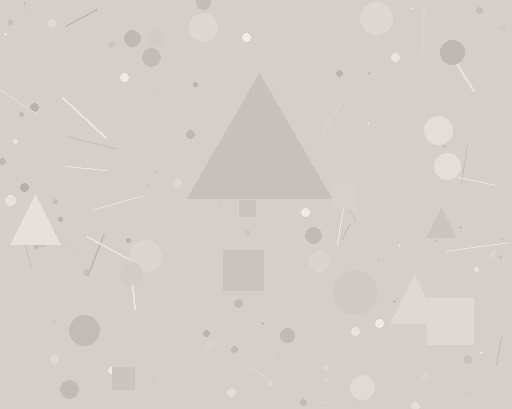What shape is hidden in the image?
A triangle is hidden in the image.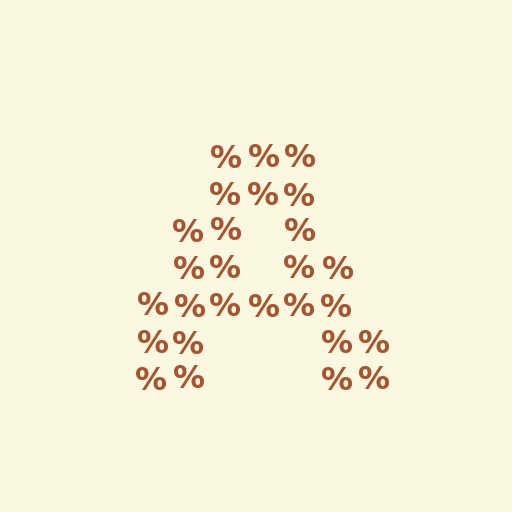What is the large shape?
The large shape is the letter A.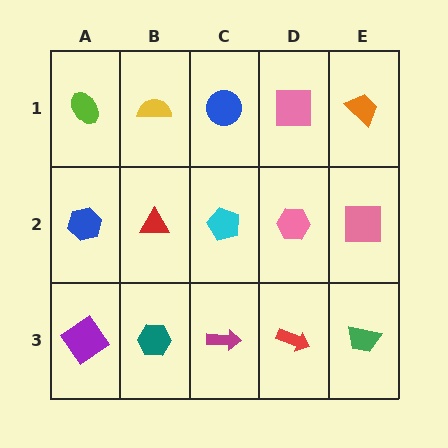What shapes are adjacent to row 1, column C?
A cyan pentagon (row 2, column C), a yellow semicircle (row 1, column B), a pink square (row 1, column D).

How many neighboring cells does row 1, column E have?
2.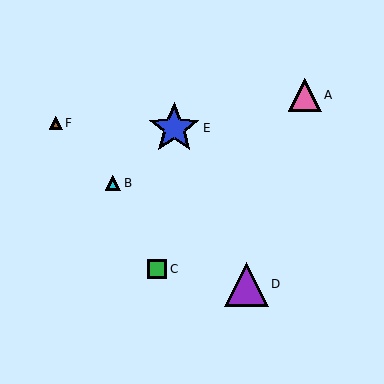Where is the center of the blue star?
The center of the blue star is at (174, 128).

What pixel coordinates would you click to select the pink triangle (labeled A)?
Click at (305, 95) to select the pink triangle A.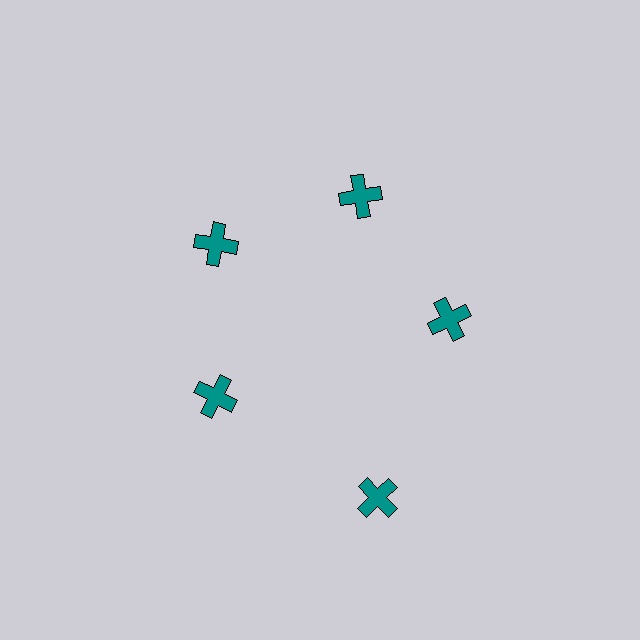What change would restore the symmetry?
The symmetry would be restored by moving it inward, back onto the ring so that all 5 crosses sit at equal angles and equal distance from the center.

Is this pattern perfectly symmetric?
No. The 5 teal crosses are arranged in a ring, but one element near the 5 o'clock position is pushed outward from the center, breaking the 5-fold rotational symmetry.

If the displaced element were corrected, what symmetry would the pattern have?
It would have 5-fold rotational symmetry — the pattern would map onto itself every 72 degrees.